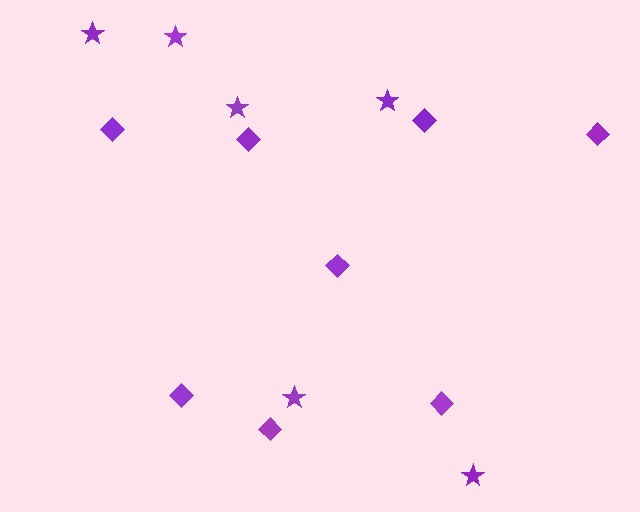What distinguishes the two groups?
There are 2 groups: one group of diamonds (8) and one group of stars (6).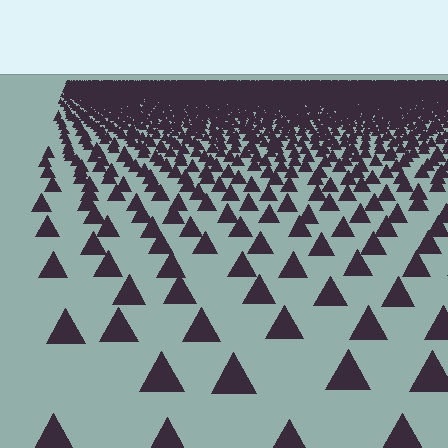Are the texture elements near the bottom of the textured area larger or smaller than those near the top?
Larger. Near the bottom, elements are closer to the viewer and appear at a bigger on-screen size.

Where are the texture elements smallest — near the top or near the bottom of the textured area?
Near the top.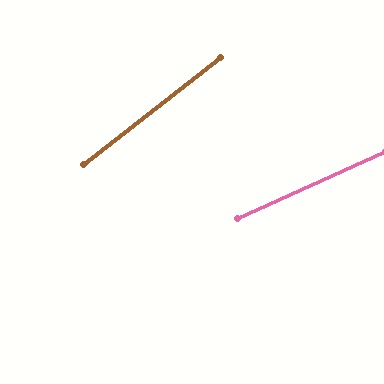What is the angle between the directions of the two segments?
Approximately 14 degrees.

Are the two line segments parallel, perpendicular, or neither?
Neither parallel nor perpendicular — they differ by about 14°.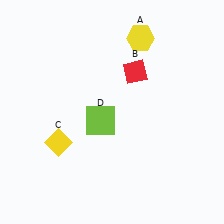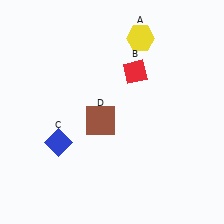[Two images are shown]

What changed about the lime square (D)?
In Image 1, D is lime. In Image 2, it changed to brown.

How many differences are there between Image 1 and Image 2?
There are 2 differences between the two images.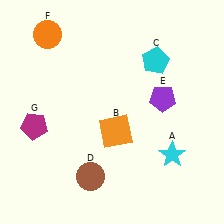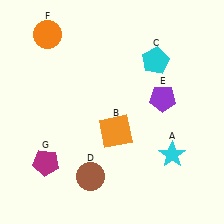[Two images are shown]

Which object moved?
The magenta pentagon (G) moved down.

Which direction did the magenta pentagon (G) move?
The magenta pentagon (G) moved down.